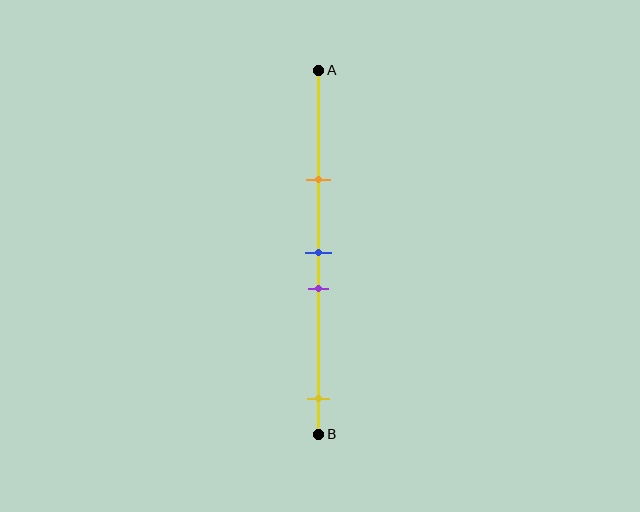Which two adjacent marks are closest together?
The blue and purple marks are the closest adjacent pair.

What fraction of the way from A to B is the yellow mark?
The yellow mark is approximately 90% (0.9) of the way from A to B.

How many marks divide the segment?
There are 4 marks dividing the segment.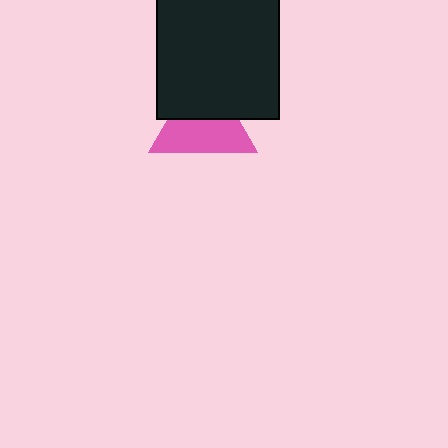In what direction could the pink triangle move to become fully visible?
The pink triangle could move down. That would shift it out from behind the black square entirely.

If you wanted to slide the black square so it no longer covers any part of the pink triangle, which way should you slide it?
Slide it up — that is the most direct way to separate the two shapes.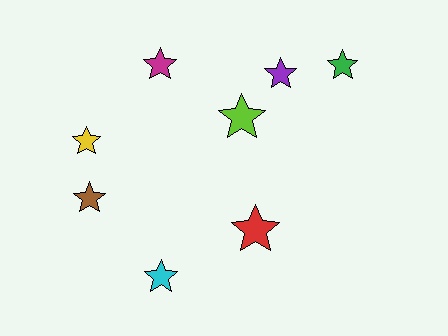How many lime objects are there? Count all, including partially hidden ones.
There is 1 lime object.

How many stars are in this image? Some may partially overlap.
There are 8 stars.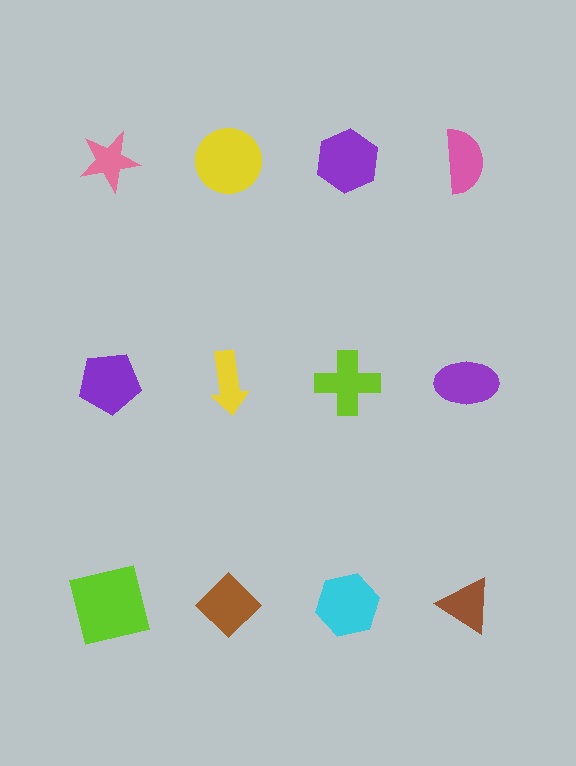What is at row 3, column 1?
A lime square.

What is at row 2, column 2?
A yellow arrow.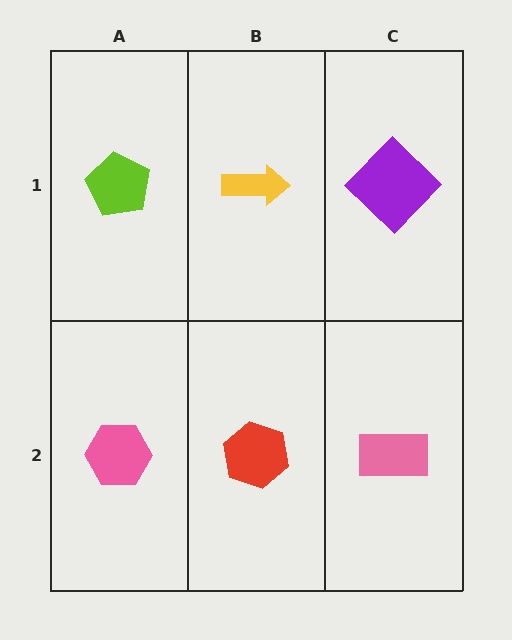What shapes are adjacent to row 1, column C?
A pink rectangle (row 2, column C), a yellow arrow (row 1, column B).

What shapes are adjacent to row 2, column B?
A yellow arrow (row 1, column B), a pink hexagon (row 2, column A), a pink rectangle (row 2, column C).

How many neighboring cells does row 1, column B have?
3.